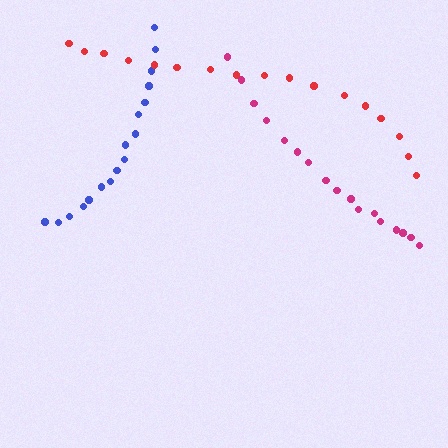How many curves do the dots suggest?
There are 3 distinct paths.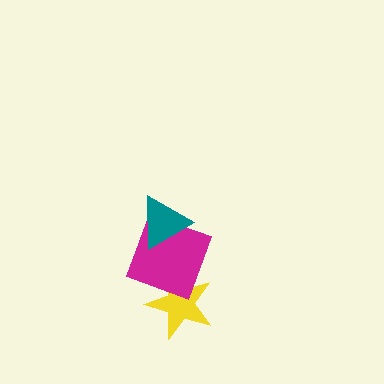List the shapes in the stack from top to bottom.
From top to bottom: the teal triangle, the magenta square, the yellow star.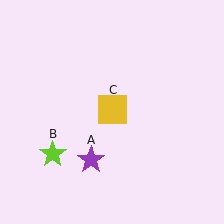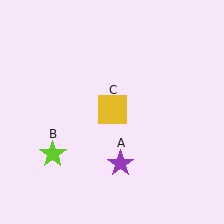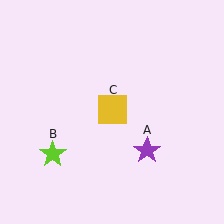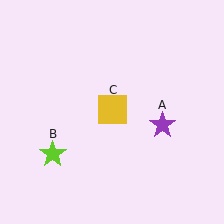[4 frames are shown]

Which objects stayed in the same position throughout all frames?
Lime star (object B) and yellow square (object C) remained stationary.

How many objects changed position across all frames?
1 object changed position: purple star (object A).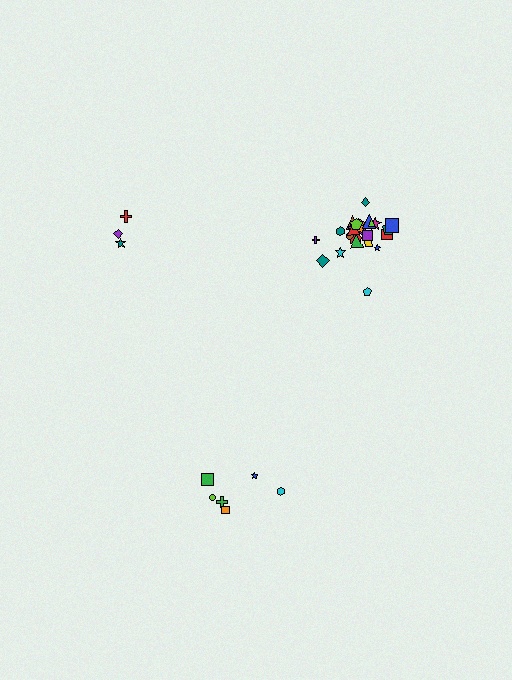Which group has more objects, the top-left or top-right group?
The top-right group.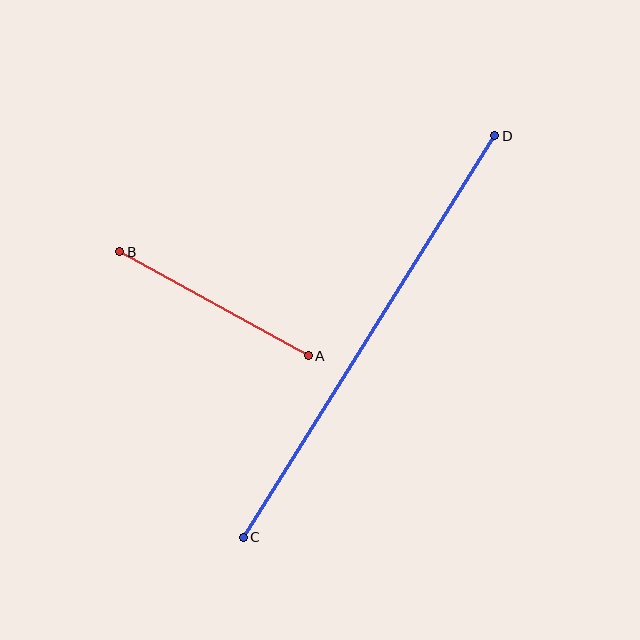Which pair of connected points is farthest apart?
Points C and D are farthest apart.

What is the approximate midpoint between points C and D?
The midpoint is at approximately (369, 337) pixels.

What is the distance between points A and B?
The distance is approximately 215 pixels.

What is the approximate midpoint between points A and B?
The midpoint is at approximately (214, 304) pixels.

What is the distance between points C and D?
The distance is approximately 474 pixels.